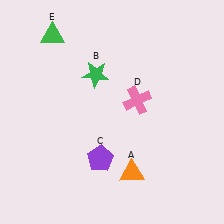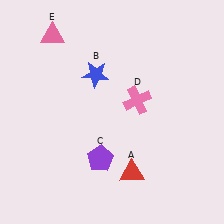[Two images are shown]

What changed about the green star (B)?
In Image 1, B is green. In Image 2, it changed to blue.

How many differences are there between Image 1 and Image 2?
There are 3 differences between the two images.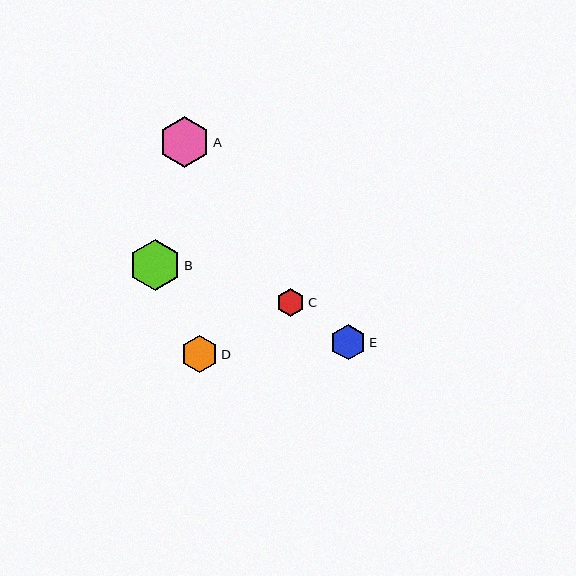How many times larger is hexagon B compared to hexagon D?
Hexagon B is approximately 1.4 times the size of hexagon D.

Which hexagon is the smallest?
Hexagon C is the smallest with a size of approximately 28 pixels.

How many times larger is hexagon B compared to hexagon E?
Hexagon B is approximately 1.5 times the size of hexagon E.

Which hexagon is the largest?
Hexagon B is the largest with a size of approximately 51 pixels.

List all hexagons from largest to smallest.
From largest to smallest: B, A, D, E, C.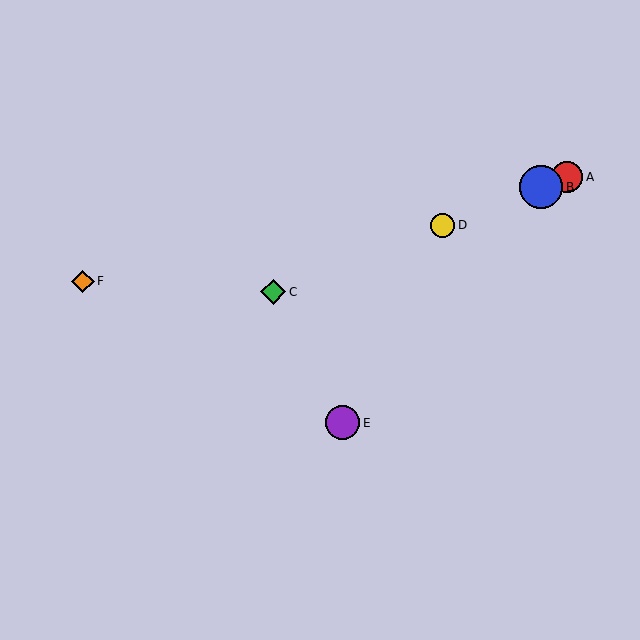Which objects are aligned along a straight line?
Objects A, B, C, D are aligned along a straight line.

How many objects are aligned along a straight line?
4 objects (A, B, C, D) are aligned along a straight line.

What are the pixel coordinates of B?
Object B is at (541, 187).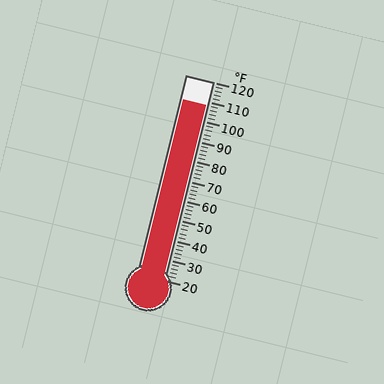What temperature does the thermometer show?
The thermometer shows approximately 108°F.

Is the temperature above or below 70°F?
The temperature is above 70°F.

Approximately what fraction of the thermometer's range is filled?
The thermometer is filled to approximately 90% of its range.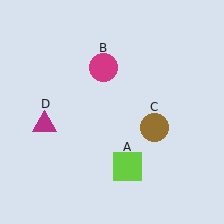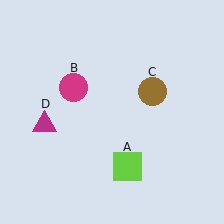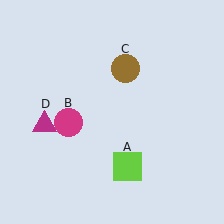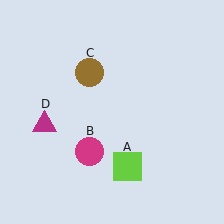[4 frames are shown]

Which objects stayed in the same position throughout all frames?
Lime square (object A) and magenta triangle (object D) remained stationary.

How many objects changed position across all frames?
2 objects changed position: magenta circle (object B), brown circle (object C).